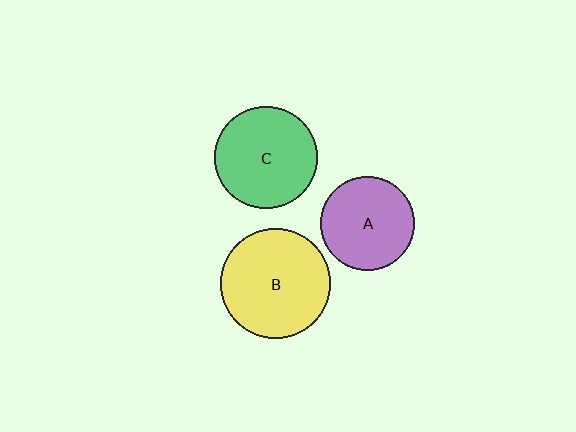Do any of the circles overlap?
No, none of the circles overlap.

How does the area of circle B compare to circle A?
Approximately 1.4 times.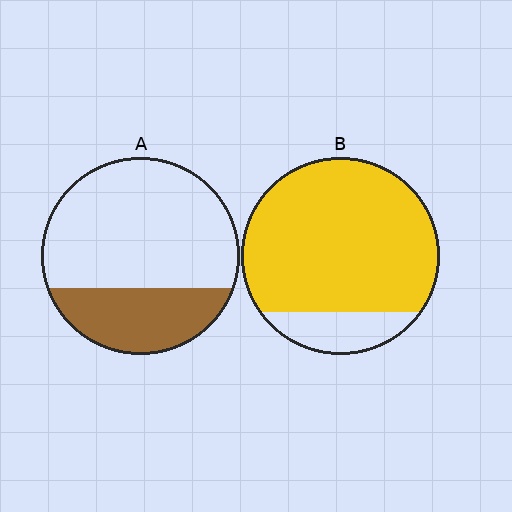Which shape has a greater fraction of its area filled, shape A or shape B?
Shape B.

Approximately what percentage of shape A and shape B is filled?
A is approximately 30% and B is approximately 85%.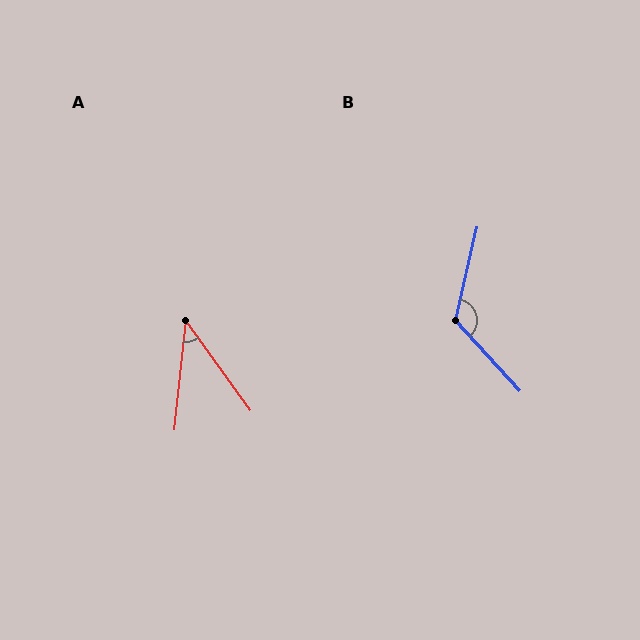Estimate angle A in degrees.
Approximately 42 degrees.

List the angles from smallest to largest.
A (42°), B (124°).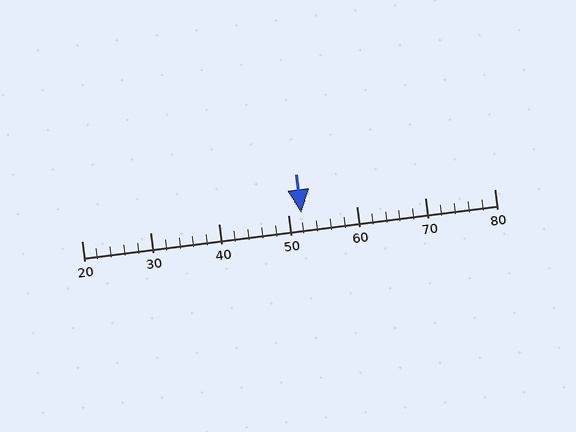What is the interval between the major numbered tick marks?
The major tick marks are spaced 10 units apart.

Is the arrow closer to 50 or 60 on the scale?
The arrow is closer to 50.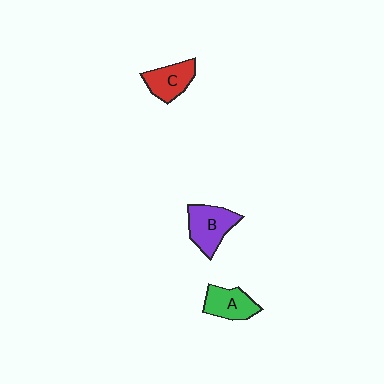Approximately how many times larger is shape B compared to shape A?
Approximately 1.2 times.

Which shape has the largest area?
Shape B (purple).